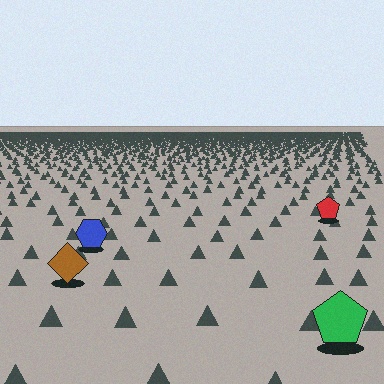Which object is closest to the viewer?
The green pentagon is closest. The texture marks near it are larger and more spread out.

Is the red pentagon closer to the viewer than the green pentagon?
No. The green pentagon is closer — you can tell from the texture gradient: the ground texture is coarser near it.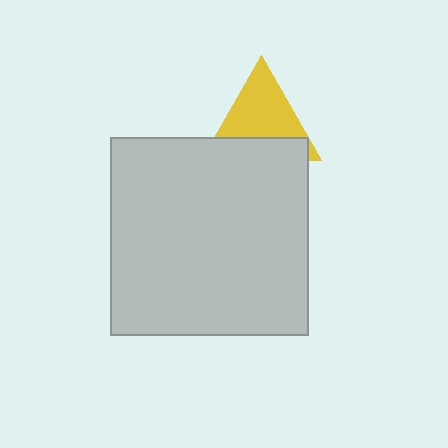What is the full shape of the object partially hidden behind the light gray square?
The partially hidden object is a yellow triangle.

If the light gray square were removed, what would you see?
You would see the complete yellow triangle.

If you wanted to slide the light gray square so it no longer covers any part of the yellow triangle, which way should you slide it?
Slide it down — that is the most direct way to separate the two shapes.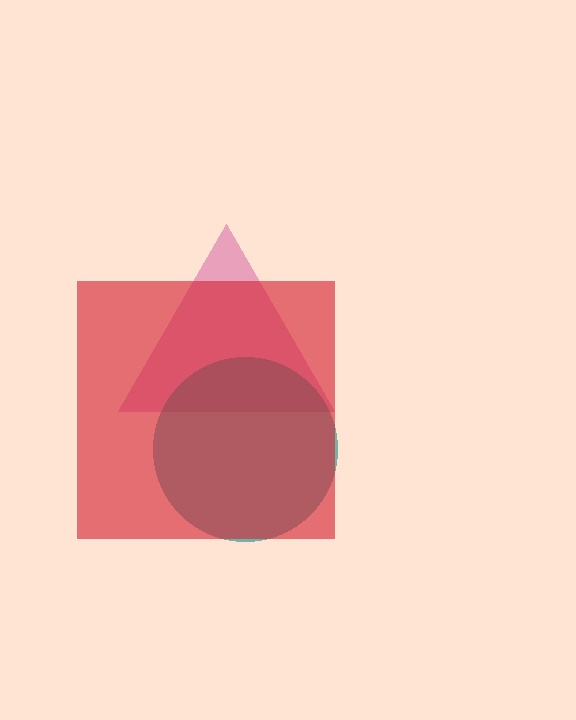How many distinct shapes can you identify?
There are 3 distinct shapes: a pink triangle, a teal circle, a red square.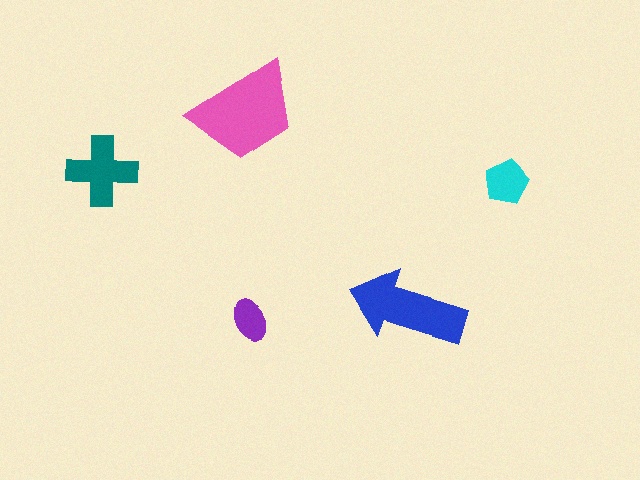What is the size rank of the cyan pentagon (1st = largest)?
4th.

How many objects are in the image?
There are 5 objects in the image.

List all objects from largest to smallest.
The pink trapezoid, the blue arrow, the teal cross, the cyan pentagon, the purple ellipse.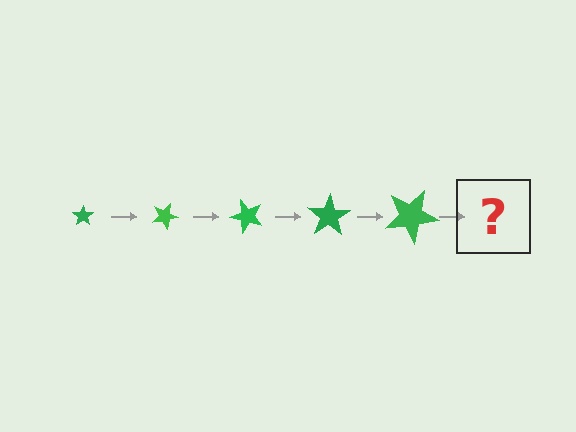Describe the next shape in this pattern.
It should be a star, larger than the previous one and rotated 125 degrees from the start.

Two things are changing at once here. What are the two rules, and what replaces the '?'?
The two rules are that the star grows larger each step and it rotates 25 degrees each step. The '?' should be a star, larger than the previous one and rotated 125 degrees from the start.